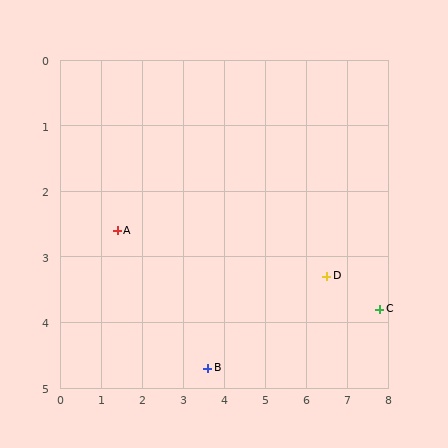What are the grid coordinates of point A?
Point A is at approximately (1.4, 2.6).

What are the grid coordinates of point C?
Point C is at approximately (7.8, 3.8).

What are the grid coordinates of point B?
Point B is at approximately (3.6, 4.7).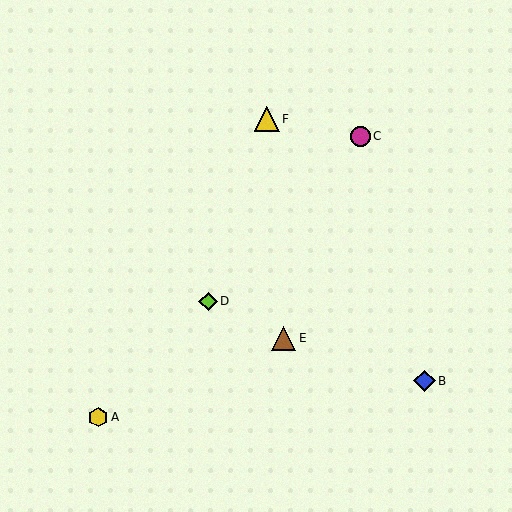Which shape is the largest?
The yellow triangle (labeled F) is the largest.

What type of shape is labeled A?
Shape A is a yellow hexagon.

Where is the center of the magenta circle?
The center of the magenta circle is at (361, 136).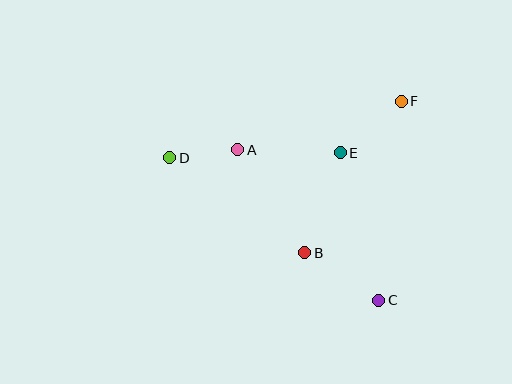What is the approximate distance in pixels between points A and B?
The distance between A and B is approximately 123 pixels.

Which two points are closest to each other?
Points A and D are closest to each other.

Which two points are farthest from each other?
Points C and D are farthest from each other.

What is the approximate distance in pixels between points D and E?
The distance between D and E is approximately 171 pixels.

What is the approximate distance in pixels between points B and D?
The distance between B and D is approximately 166 pixels.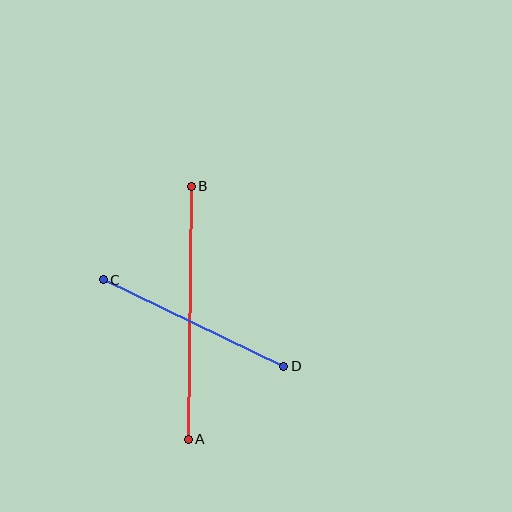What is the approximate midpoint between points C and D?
The midpoint is at approximately (193, 323) pixels.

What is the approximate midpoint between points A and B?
The midpoint is at approximately (190, 313) pixels.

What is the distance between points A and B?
The distance is approximately 253 pixels.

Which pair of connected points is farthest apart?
Points A and B are farthest apart.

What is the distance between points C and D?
The distance is approximately 200 pixels.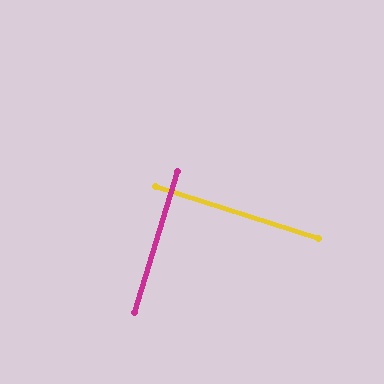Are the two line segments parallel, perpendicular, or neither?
Perpendicular — they meet at approximately 89°.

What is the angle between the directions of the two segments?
Approximately 89 degrees.